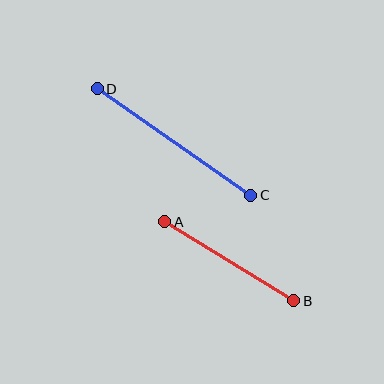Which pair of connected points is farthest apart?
Points C and D are farthest apart.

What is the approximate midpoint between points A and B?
The midpoint is at approximately (229, 261) pixels.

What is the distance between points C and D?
The distance is approximately 187 pixels.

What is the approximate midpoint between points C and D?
The midpoint is at approximately (174, 142) pixels.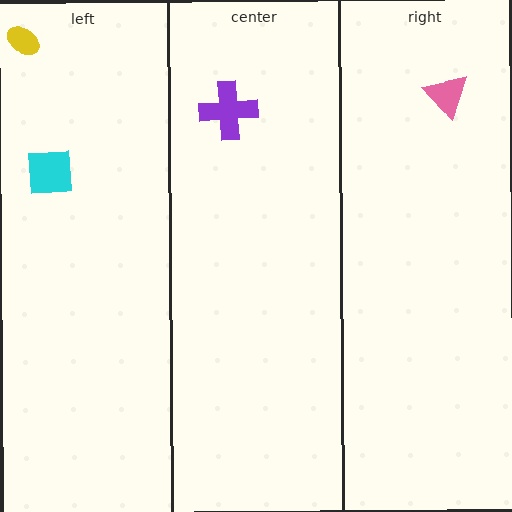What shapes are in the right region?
The pink triangle.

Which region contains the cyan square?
The left region.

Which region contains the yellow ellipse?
The left region.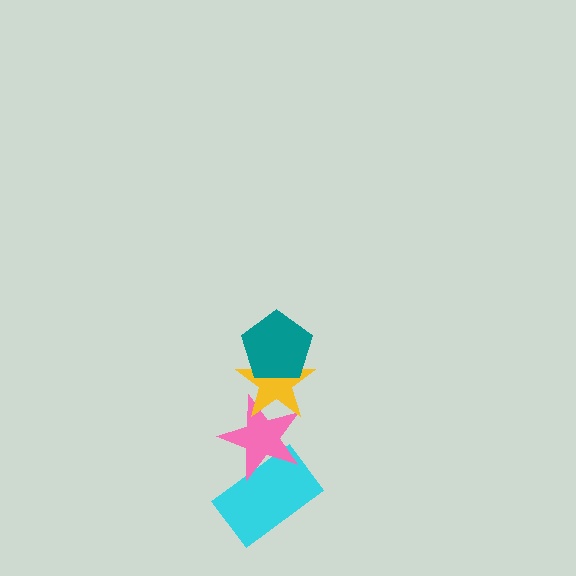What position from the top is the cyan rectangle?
The cyan rectangle is 4th from the top.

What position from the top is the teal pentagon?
The teal pentagon is 1st from the top.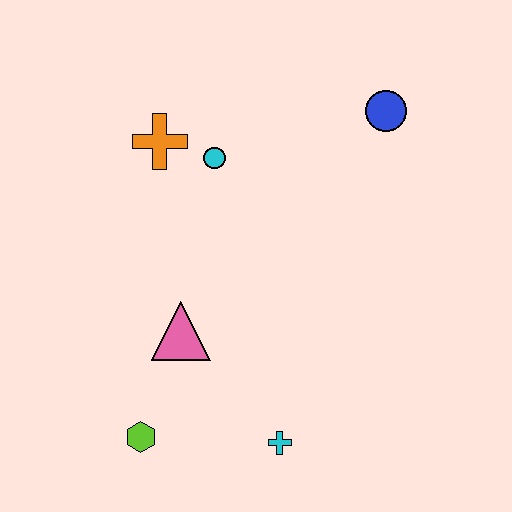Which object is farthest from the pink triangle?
The blue circle is farthest from the pink triangle.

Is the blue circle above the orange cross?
Yes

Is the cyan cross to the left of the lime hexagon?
No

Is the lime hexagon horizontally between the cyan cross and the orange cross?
No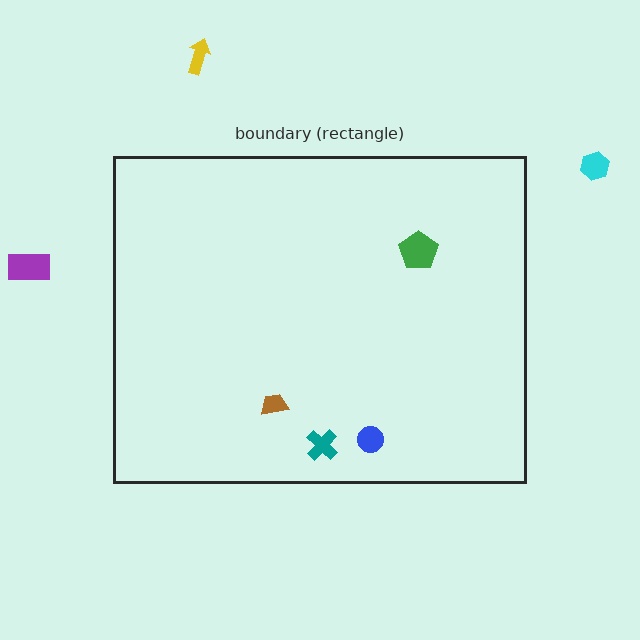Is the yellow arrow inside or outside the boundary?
Outside.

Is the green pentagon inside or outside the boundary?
Inside.